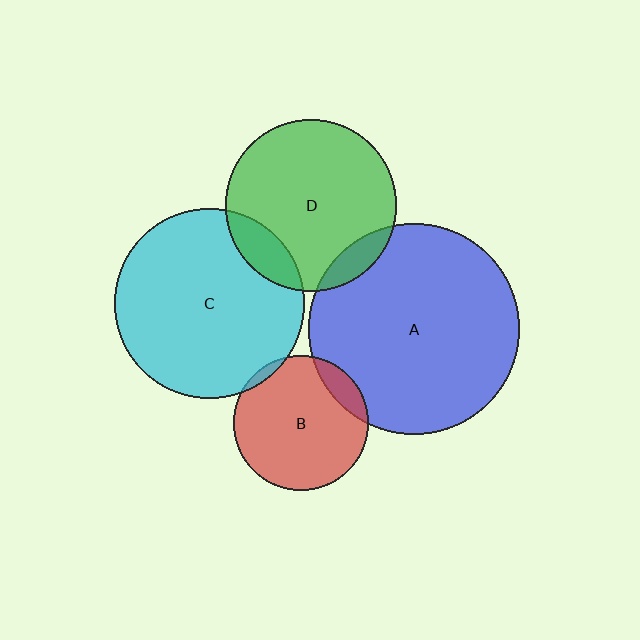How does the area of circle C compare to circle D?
Approximately 1.2 times.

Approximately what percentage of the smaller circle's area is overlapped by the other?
Approximately 10%.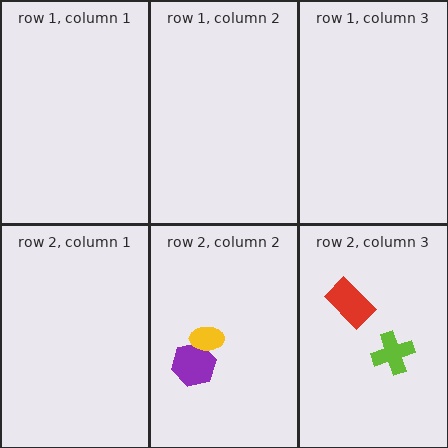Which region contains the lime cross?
The row 2, column 3 region.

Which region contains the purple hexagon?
The row 2, column 2 region.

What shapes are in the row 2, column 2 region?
The purple hexagon, the yellow ellipse.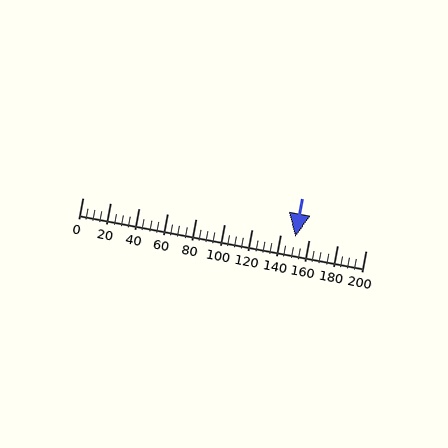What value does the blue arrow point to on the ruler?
The blue arrow points to approximately 150.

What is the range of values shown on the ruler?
The ruler shows values from 0 to 200.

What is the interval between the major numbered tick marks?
The major tick marks are spaced 20 units apart.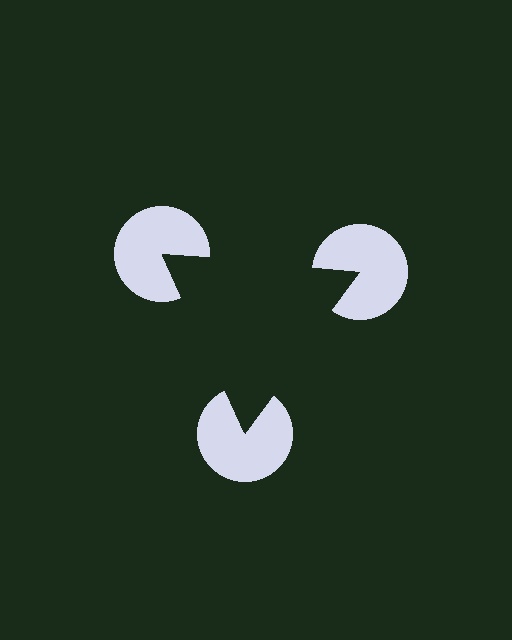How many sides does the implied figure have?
3 sides.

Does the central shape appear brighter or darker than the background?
It typically appears slightly darker than the background, even though no actual brightness change is drawn.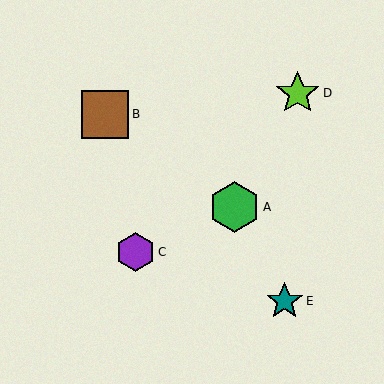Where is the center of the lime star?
The center of the lime star is at (298, 93).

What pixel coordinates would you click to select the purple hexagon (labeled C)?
Click at (135, 252) to select the purple hexagon C.